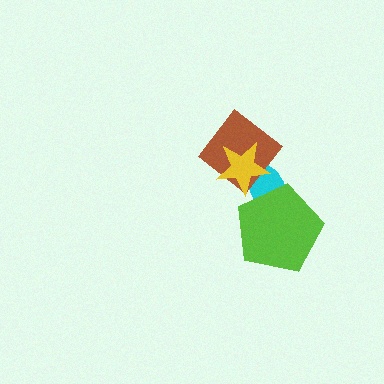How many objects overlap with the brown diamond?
2 objects overlap with the brown diamond.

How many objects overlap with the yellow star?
2 objects overlap with the yellow star.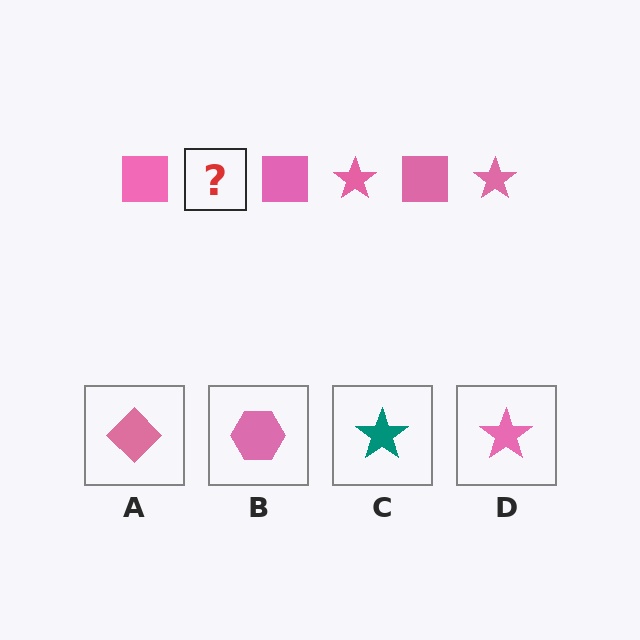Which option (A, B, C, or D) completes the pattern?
D.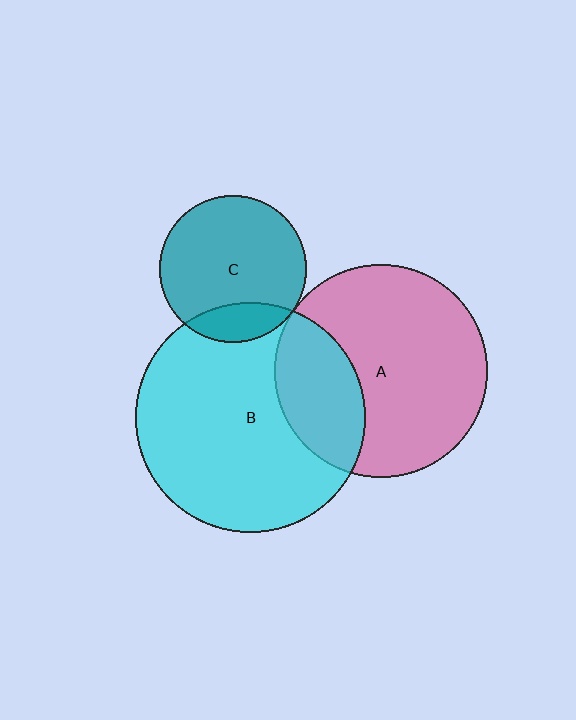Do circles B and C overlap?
Yes.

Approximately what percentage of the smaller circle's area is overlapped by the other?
Approximately 15%.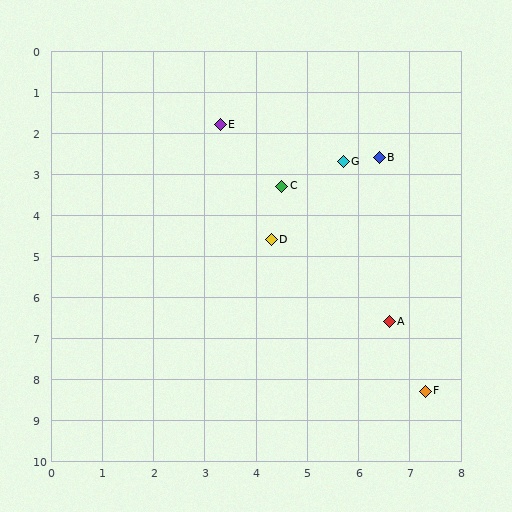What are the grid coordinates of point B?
Point B is at approximately (6.4, 2.6).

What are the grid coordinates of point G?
Point G is at approximately (5.7, 2.7).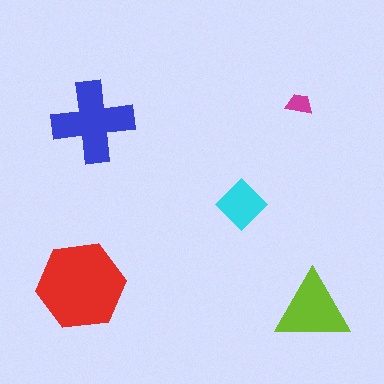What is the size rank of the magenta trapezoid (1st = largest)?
5th.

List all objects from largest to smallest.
The red hexagon, the blue cross, the lime triangle, the cyan diamond, the magenta trapezoid.